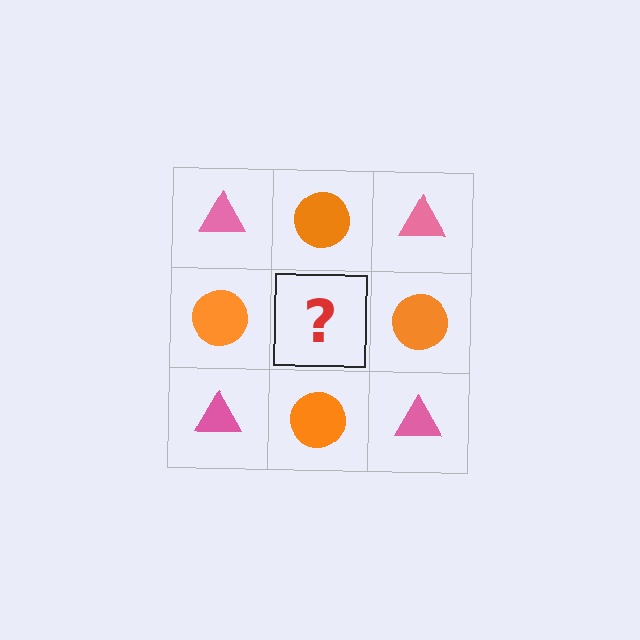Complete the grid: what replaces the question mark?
The question mark should be replaced with a pink triangle.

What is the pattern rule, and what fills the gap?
The rule is that it alternates pink triangle and orange circle in a checkerboard pattern. The gap should be filled with a pink triangle.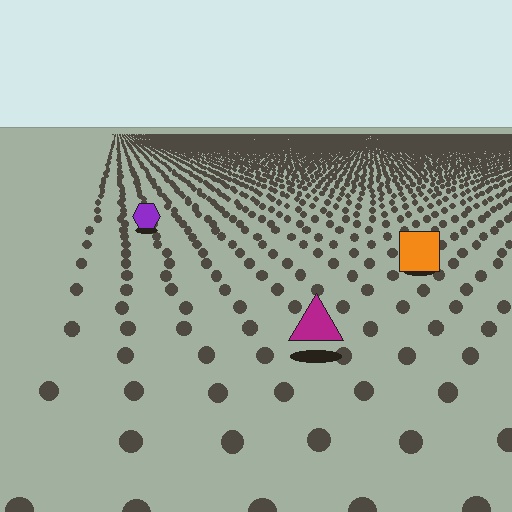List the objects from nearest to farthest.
From nearest to farthest: the magenta triangle, the orange square, the purple hexagon.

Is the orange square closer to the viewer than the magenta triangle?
No. The magenta triangle is closer — you can tell from the texture gradient: the ground texture is coarser near it.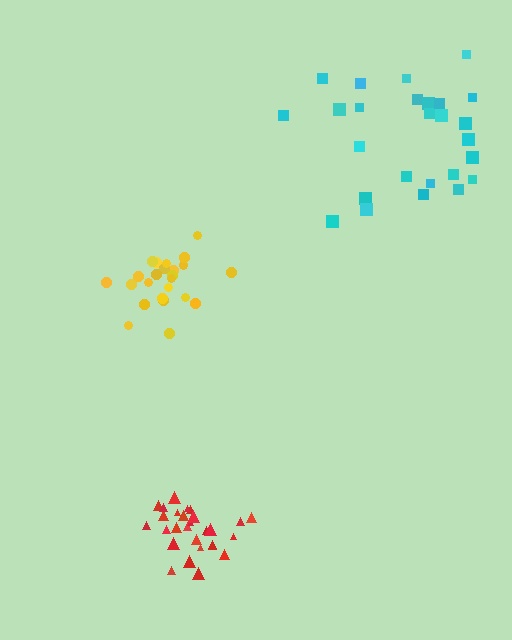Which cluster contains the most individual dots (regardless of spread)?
Red (28).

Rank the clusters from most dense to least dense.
red, yellow, cyan.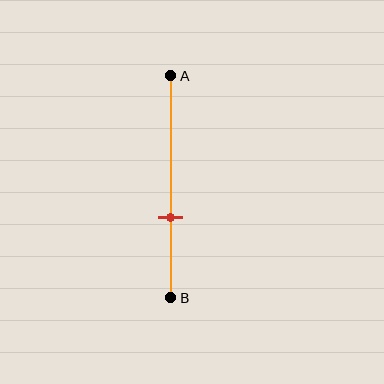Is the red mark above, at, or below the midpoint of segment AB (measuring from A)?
The red mark is below the midpoint of segment AB.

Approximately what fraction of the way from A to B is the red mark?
The red mark is approximately 65% of the way from A to B.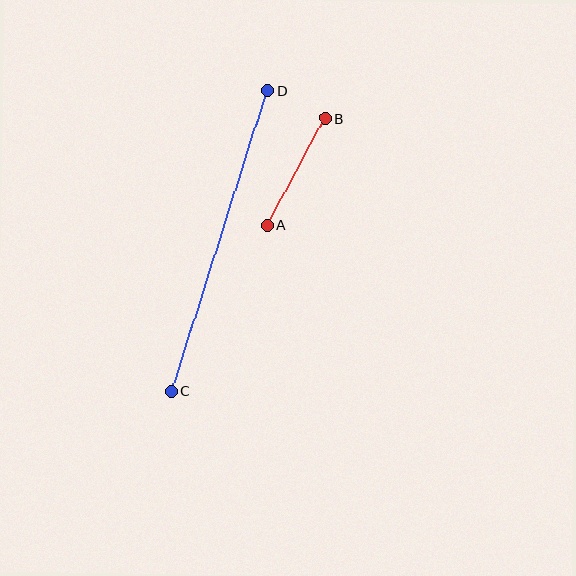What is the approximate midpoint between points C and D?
The midpoint is at approximately (220, 241) pixels.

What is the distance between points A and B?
The distance is approximately 121 pixels.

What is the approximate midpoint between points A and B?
The midpoint is at approximately (296, 172) pixels.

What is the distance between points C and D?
The distance is approximately 316 pixels.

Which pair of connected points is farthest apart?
Points C and D are farthest apart.